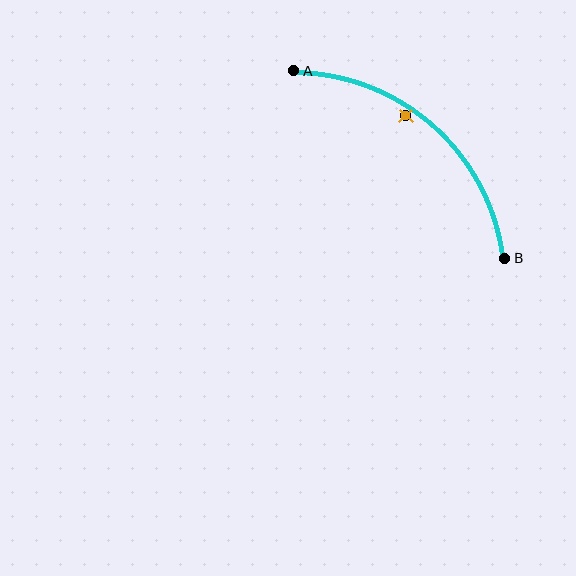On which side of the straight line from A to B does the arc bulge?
The arc bulges above and to the right of the straight line connecting A and B.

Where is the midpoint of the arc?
The arc midpoint is the point on the curve farthest from the straight line joining A and B. It sits above and to the right of that line.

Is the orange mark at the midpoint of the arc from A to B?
No — the orange mark does not lie on the arc at all. It sits slightly inside the curve.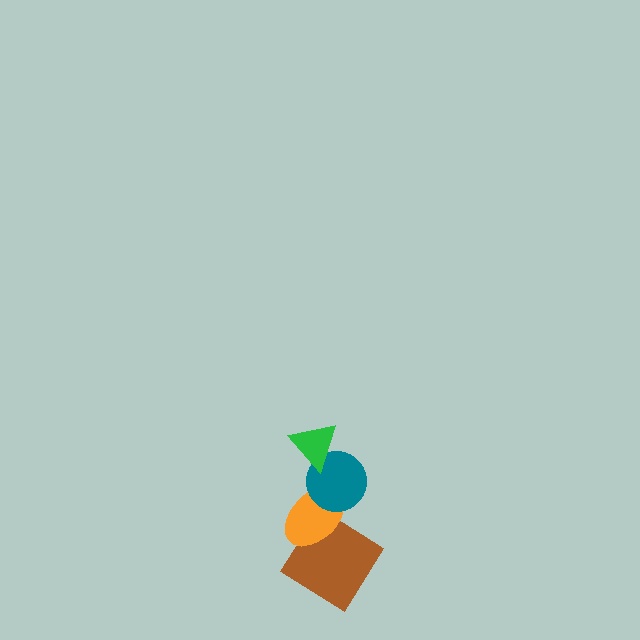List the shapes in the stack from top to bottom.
From top to bottom: the green triangle, the teal circle, the orange ellipse, the brown diamond.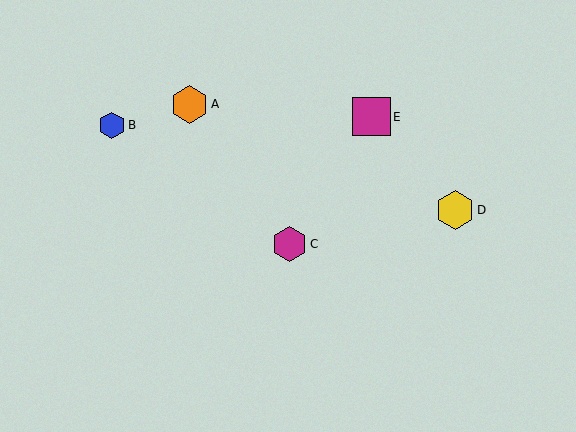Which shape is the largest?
The yellow hexagon (labeled D) is the largest.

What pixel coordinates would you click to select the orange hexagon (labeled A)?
Click at (190, 104) to select the orange hexagon A.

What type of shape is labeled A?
Shape A is an orange hexagon.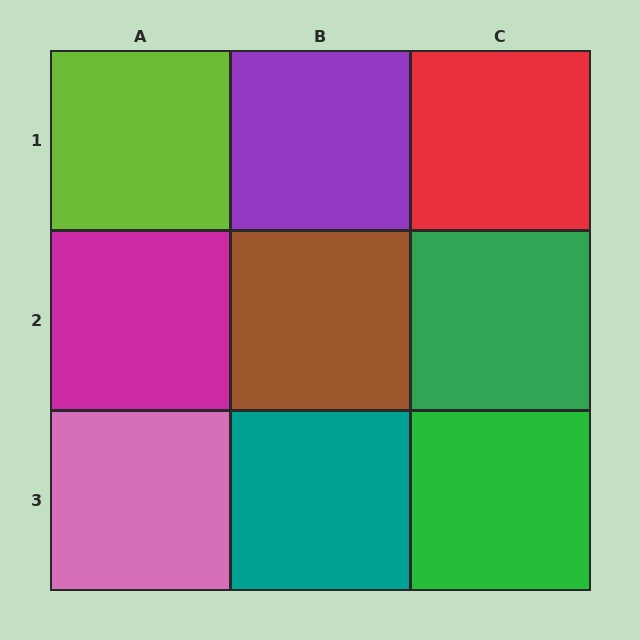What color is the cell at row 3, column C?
Green.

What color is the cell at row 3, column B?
Teal.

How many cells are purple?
1 cell is purple.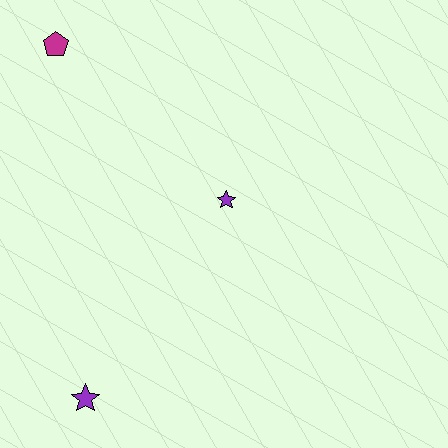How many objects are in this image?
There are 3 objects.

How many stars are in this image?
There are 2 stars.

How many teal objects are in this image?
There are no teal objects.